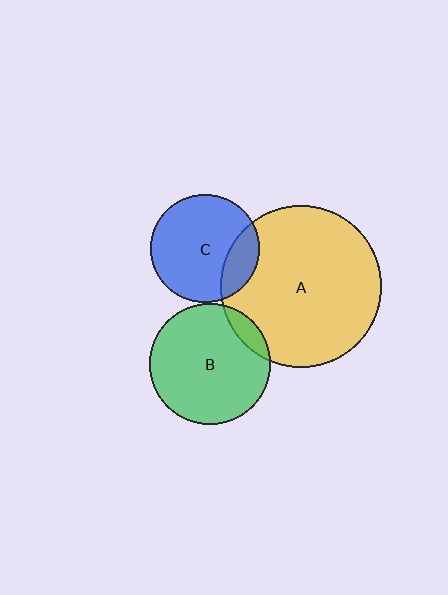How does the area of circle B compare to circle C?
Approximately 1.2 times.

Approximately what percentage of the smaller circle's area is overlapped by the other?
Approximately 10%.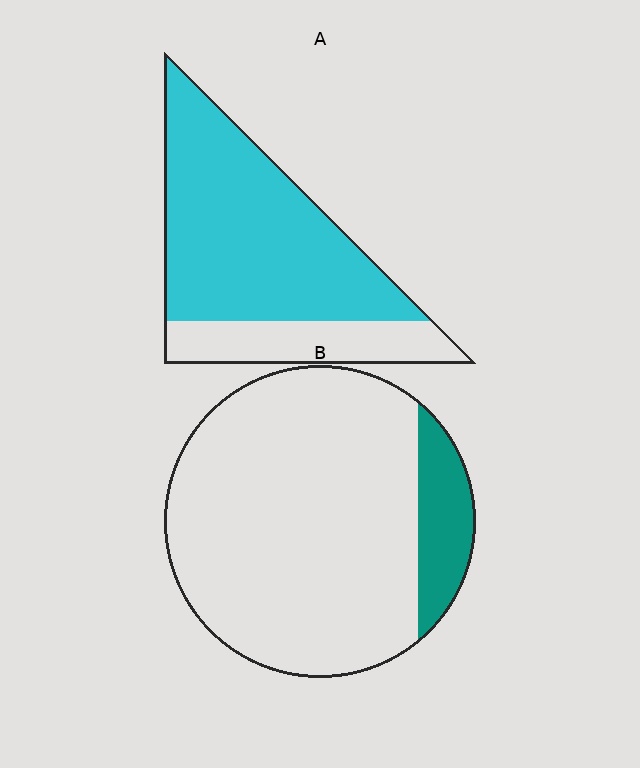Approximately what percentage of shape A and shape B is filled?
A is approximately 75% and B is approximately 15%.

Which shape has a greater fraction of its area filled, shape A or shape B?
Shape A.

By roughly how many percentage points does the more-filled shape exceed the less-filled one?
By roughly 60 percentage points (A over B).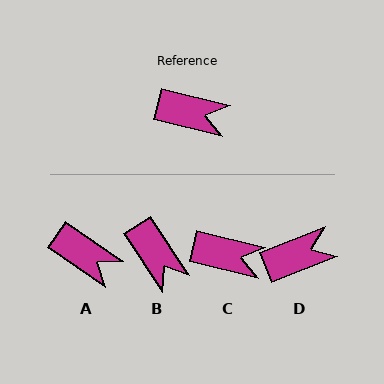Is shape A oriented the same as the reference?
No, it is off by about 21 degrees.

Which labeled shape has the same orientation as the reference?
C.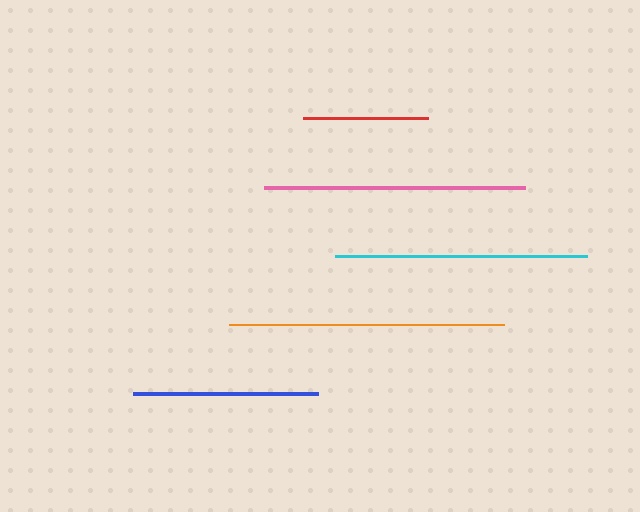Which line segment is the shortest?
The red line is the shortest at approximately 125 pixels.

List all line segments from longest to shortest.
From longest to shortest: orange, pink, cyan, blue, red.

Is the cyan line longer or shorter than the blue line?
The cyan line is longer than the blue line.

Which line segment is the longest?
The orange line is the longest at approximately 274 pixels.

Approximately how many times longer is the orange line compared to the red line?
The orange line is approximately 2.2 times the length of the red line.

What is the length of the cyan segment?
The cyan segment is approximately 252 pixels long.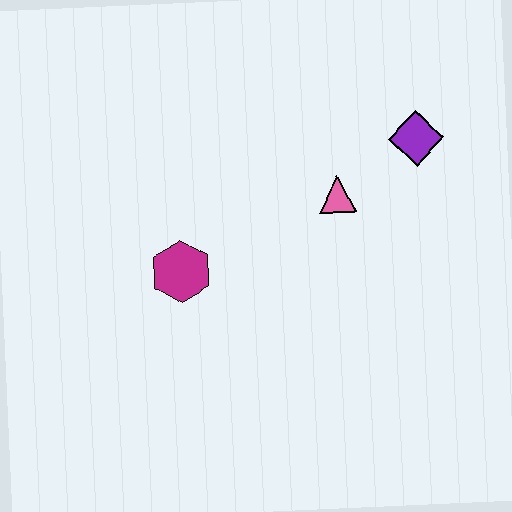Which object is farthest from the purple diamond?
The magenta hexagon is farthest from the purple diamond.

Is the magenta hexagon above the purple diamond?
No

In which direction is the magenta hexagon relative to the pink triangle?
The magenta hexagon is to the left of the pink triangle.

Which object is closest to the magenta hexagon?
The pink triangle is closest to the magenta hexagon.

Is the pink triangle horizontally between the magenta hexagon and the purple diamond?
Yes